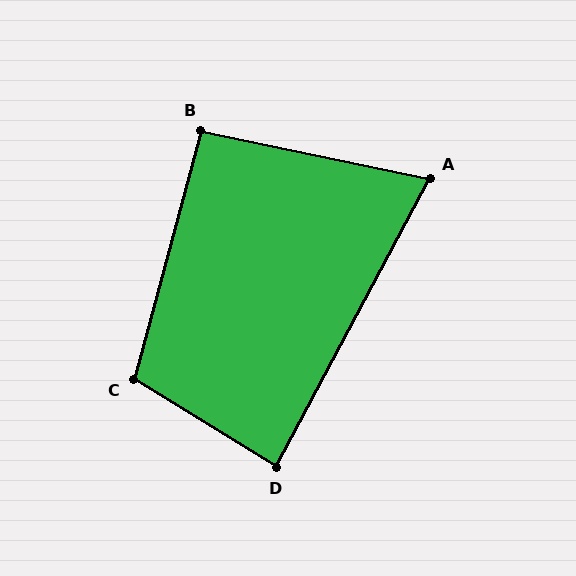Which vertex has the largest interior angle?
C, at approximately 106 degrees.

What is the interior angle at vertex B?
Approximately 94 degrees (approximately right).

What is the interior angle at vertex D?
Approximately 86 degrees (approximately right).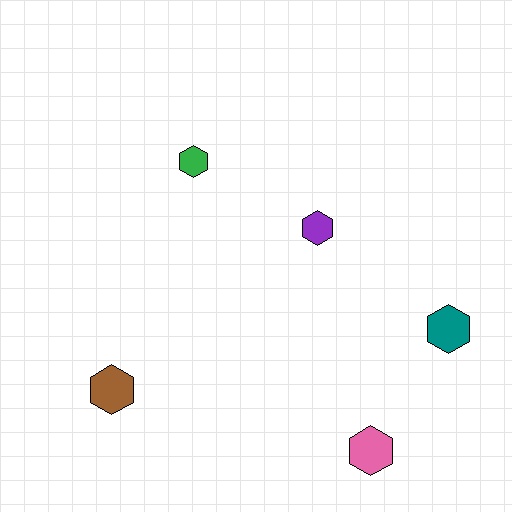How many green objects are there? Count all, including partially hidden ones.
There is 1 green object.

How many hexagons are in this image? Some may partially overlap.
There are 5 hexagons.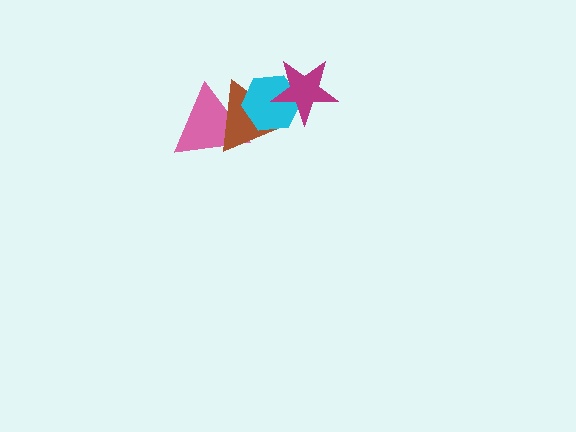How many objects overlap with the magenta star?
2 objects overlap with the magenta star.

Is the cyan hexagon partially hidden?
Yes, it is partially covered by another shape.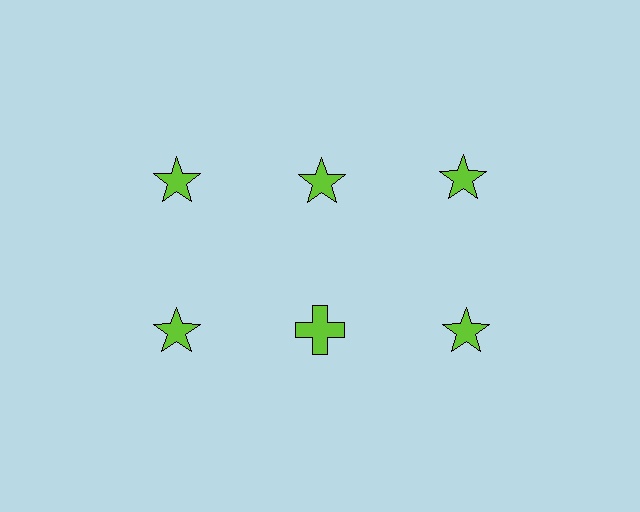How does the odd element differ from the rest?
It has a different shape: cross instead of star.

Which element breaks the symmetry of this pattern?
The lime cross in the second row, second from left column breaks the symmetry. All other shapes are lime stars.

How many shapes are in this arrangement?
There are 6 shapes arranged in a grid pattern.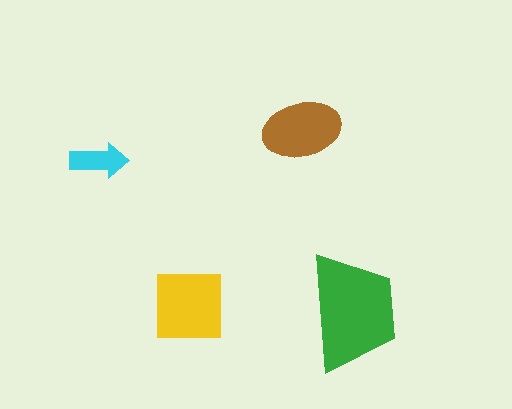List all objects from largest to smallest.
The green trapezoid, the yellow square, the brown ellipse, the cyan arrow.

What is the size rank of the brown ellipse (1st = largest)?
3rd.